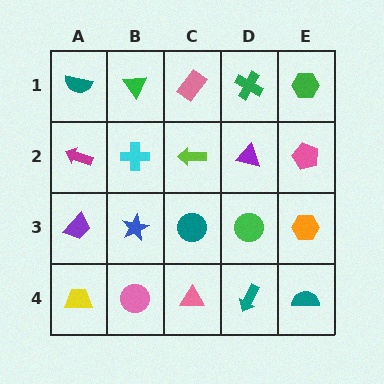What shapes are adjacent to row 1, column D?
A purple triangle (row 2, column D), a pink rectangle (row 1, column C), a green hexagon (row 1, column E).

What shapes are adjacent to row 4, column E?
An orange hexagon (row 3, column E), a teal arrow (row 4, column D).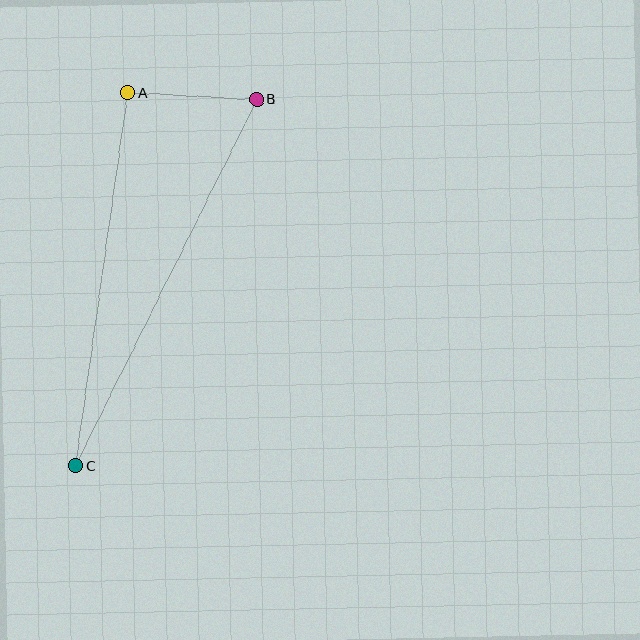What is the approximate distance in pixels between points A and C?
The distance between A and C is approximately 377 pixels.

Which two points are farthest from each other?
Points B and C are farthest from each other.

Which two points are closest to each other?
Points A and B are closest to each other.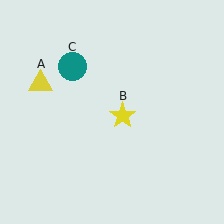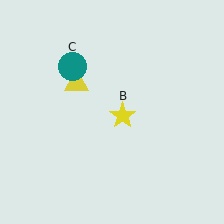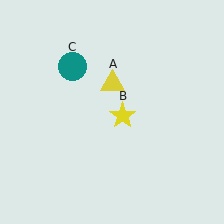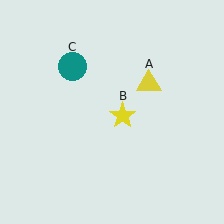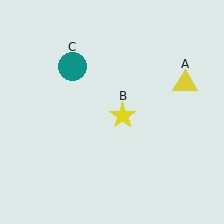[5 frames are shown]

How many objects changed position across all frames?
1 object changed position: yellow triangle (object A).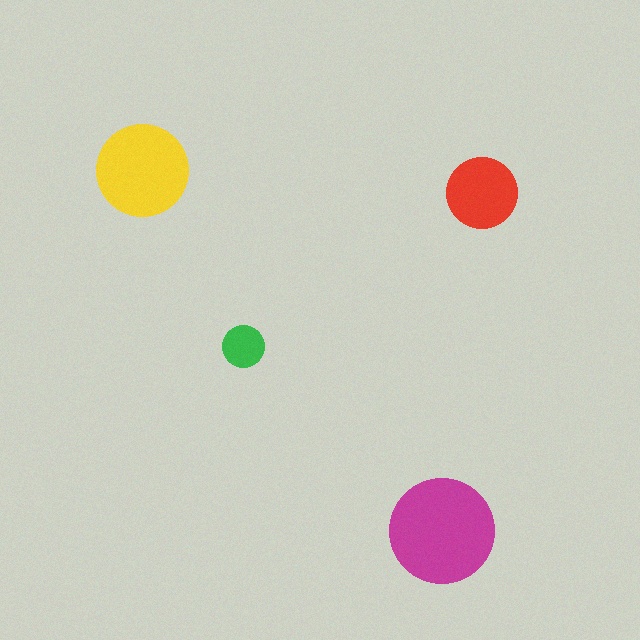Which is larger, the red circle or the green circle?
The red one.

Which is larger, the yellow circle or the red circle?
The yellow one.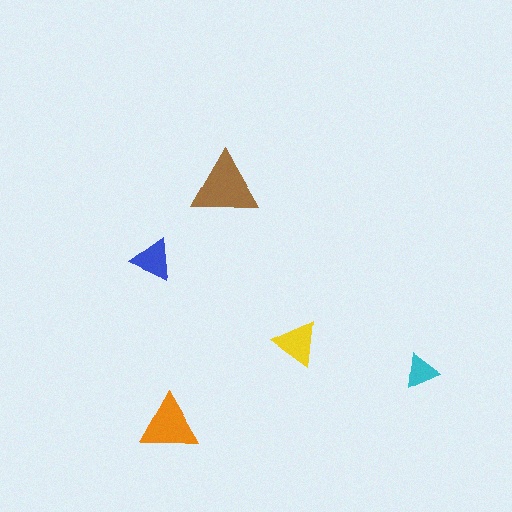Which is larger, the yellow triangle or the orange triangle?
The orange one.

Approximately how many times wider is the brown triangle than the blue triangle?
About 1.5 times wider.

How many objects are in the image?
There are 5 objects in the image.